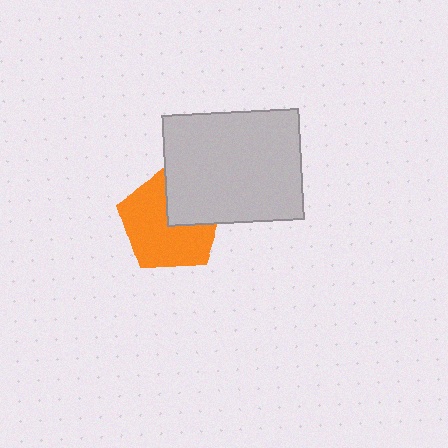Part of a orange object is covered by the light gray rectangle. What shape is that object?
It is a pentagon.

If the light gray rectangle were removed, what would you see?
You would see the complete orange pentagon.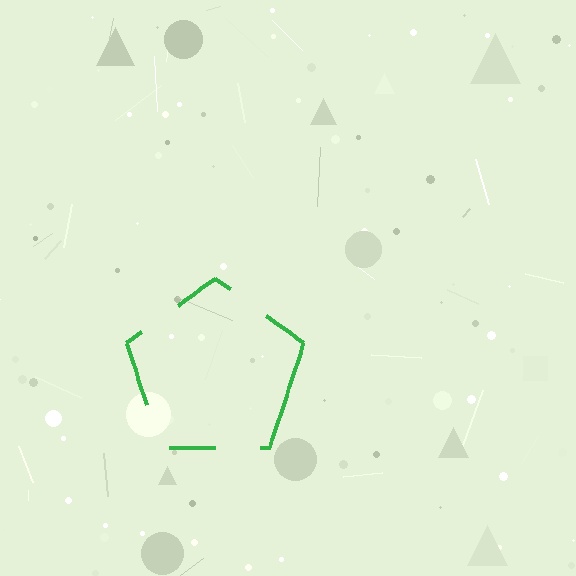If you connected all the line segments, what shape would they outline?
They would outline a pentagon.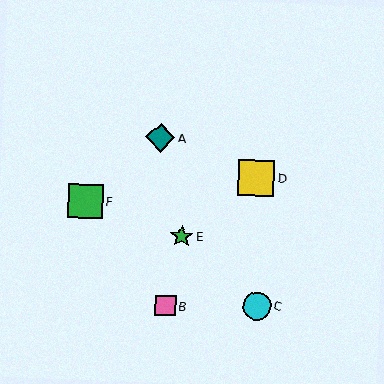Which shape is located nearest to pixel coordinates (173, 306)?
The pink square (labeled B) at (165, 306) is nearest to that location.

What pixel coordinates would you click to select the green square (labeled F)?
Click at (85, 201) to select the green square F.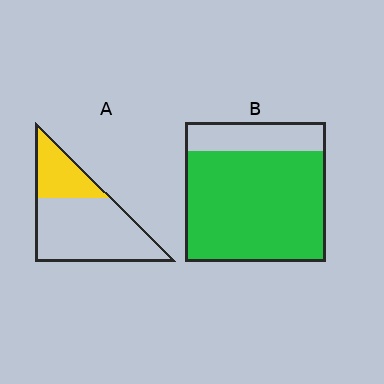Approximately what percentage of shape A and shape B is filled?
A is approximately 30% and B is approximately 80%.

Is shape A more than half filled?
No.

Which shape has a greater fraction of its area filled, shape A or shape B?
Shape B.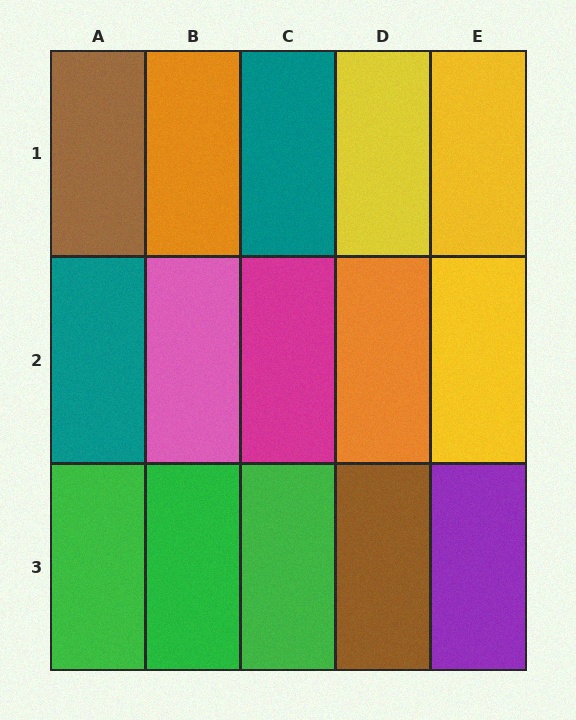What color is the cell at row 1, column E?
Yellow.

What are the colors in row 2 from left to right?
Teal, pink, magenta, orange, yellow.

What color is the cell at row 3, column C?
Green.